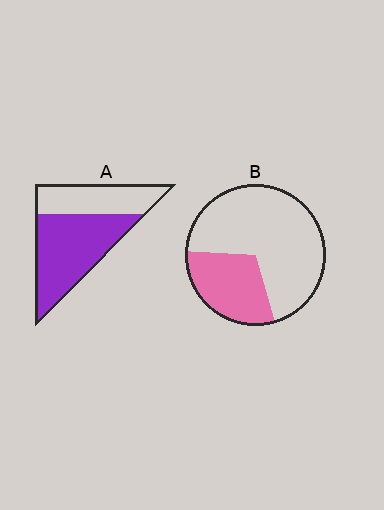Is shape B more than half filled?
No.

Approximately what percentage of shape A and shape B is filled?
A is approximately 60% and B is approximately 30%.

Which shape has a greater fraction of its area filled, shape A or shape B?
Shape A.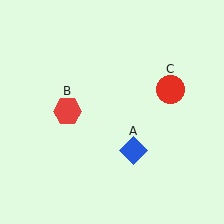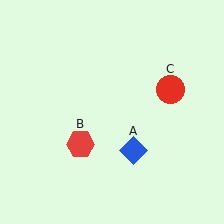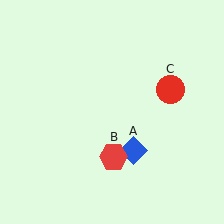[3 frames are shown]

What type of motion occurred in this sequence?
The red hexagon (object B) rotated counterclockwise around the center of the scene.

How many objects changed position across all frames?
1 object changed position: red hexagon (object B).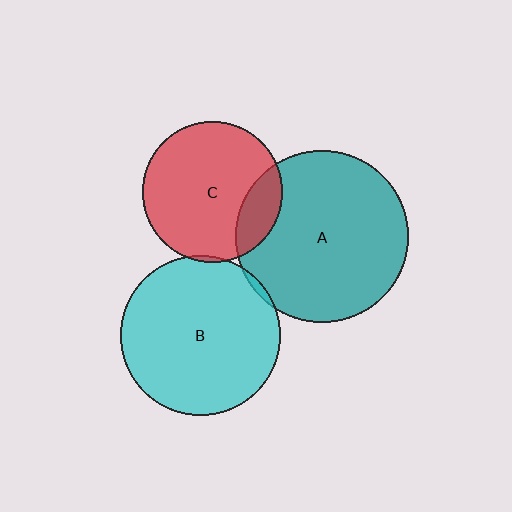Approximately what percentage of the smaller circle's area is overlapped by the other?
Approximately 5%.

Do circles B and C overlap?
Yes.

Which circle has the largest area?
Circle A (teal).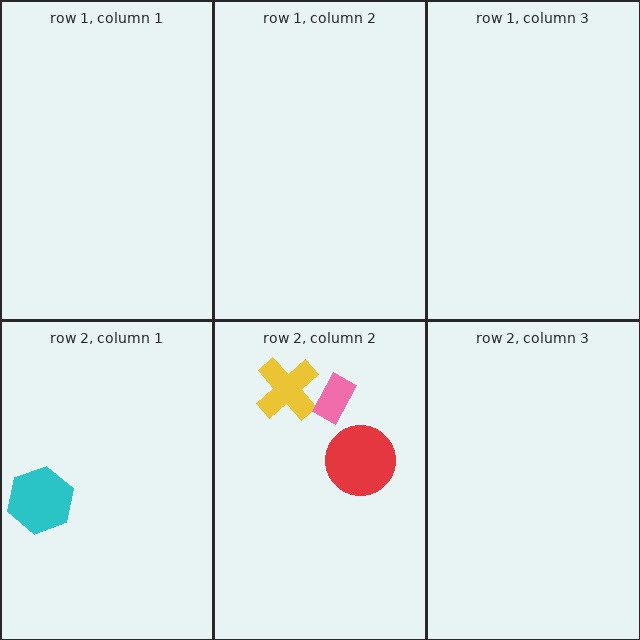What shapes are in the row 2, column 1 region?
The cyan hexagon.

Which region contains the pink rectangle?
The row 2, column 2 region.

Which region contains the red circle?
The row 2, column 2 region.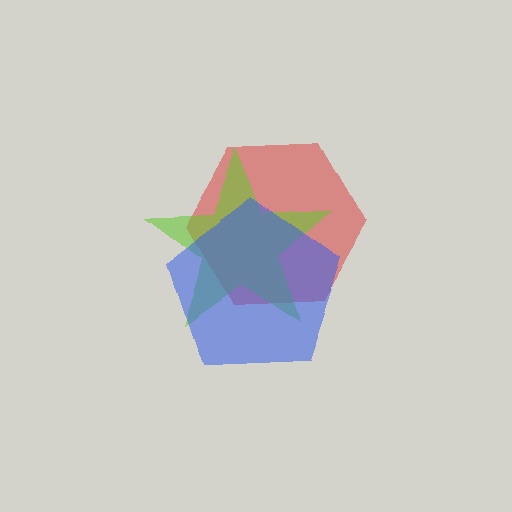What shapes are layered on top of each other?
The layered shapes are: a red hexagon, a lime star, a blue pentagon.